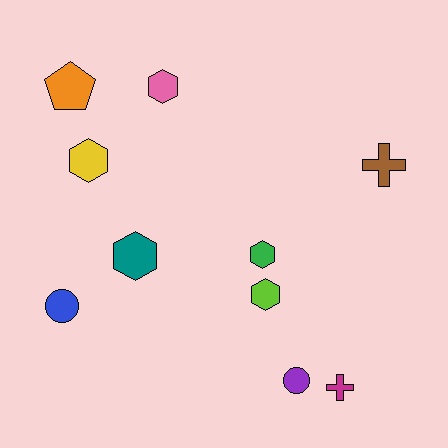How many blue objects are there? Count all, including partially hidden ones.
There is 1 blue object.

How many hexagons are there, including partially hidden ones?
There are 5 hexagons.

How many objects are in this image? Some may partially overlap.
There are 10 objects.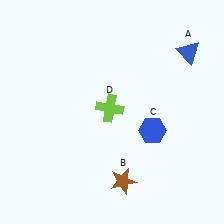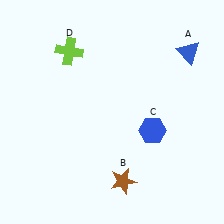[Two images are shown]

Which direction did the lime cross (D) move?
The lime cross (D) moved up.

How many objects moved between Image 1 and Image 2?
1 object moved between the two images.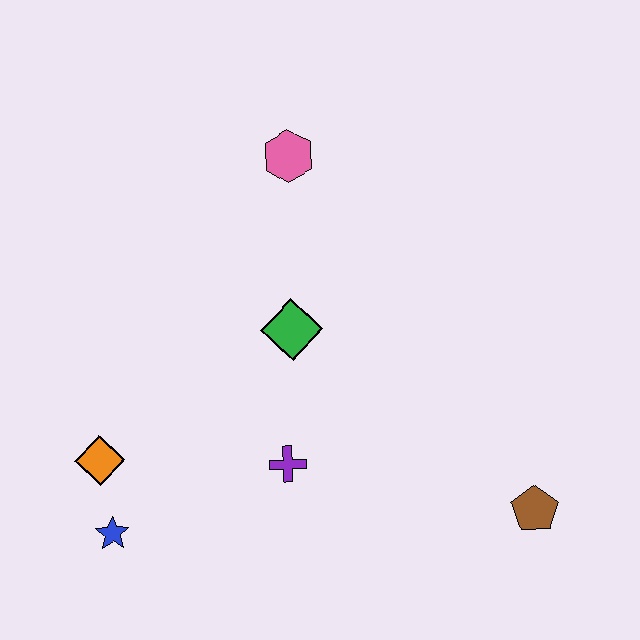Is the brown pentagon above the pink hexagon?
No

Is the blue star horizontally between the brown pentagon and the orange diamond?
Yes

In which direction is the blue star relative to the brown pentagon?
The blue star is to the left of the brown pentagon.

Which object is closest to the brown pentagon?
The purple cross is closest to the brown pentagon.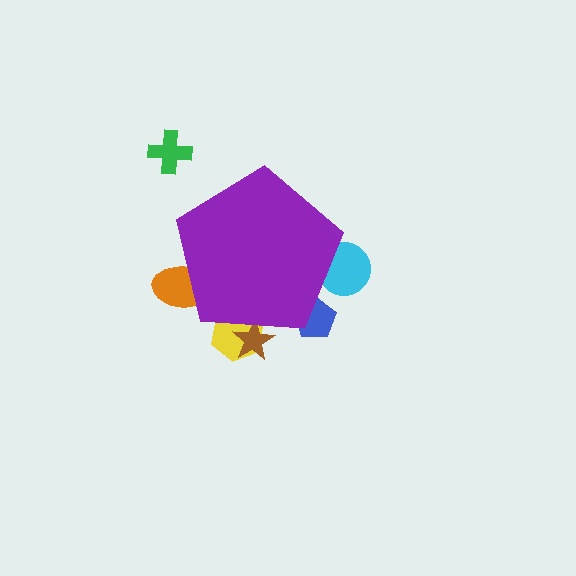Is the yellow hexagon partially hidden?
Yes, the yellow hexagon is partially hidden behind the purple pentagon.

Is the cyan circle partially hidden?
Yes, the cyan circle is partially hidden behind the purple pentagon.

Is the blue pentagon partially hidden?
Yes, the blue pentagon is partially hidden behind the purple pentagon.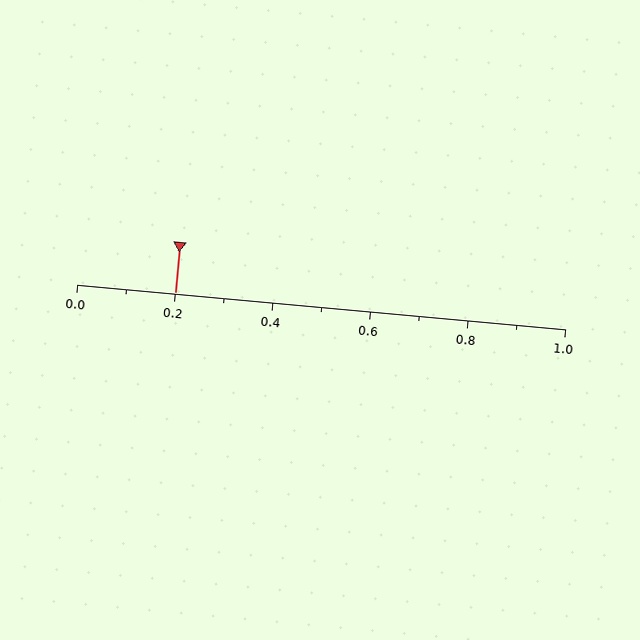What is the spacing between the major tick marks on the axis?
The major ticks are spaced 0.2 apart.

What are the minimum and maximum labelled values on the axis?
The axis runs from 0.0 to 1.0.